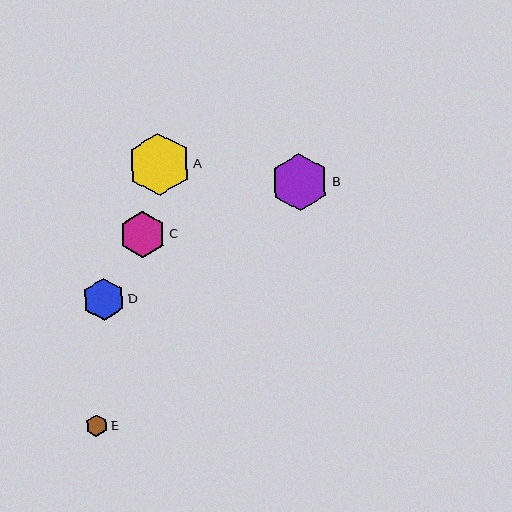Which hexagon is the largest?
Hexagon A is the largest with a size of approximately 63 pixels.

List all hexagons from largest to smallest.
From largest to smallest: A, B, C, D, E.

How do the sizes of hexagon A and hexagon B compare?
Hexagon A and hexagon B are approximately the same size.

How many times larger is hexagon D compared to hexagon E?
Hexagon D is approximately 1.9 times the size of hexagon E.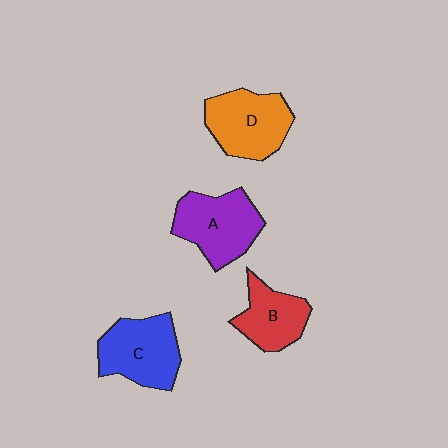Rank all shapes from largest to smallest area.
From largest to smallest: A (purple), D (orange), C (blue), B (red).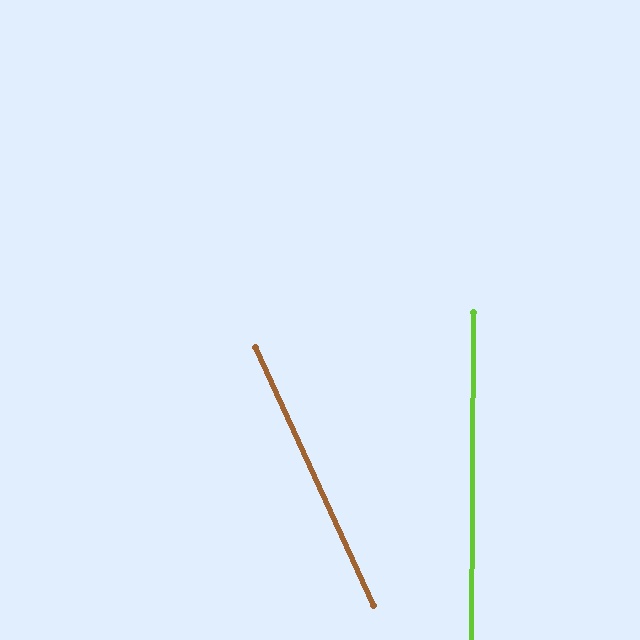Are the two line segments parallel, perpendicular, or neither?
Neither parallel nor perpendicular — they differ by about 25°.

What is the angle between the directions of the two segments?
Approximately 25 degrees.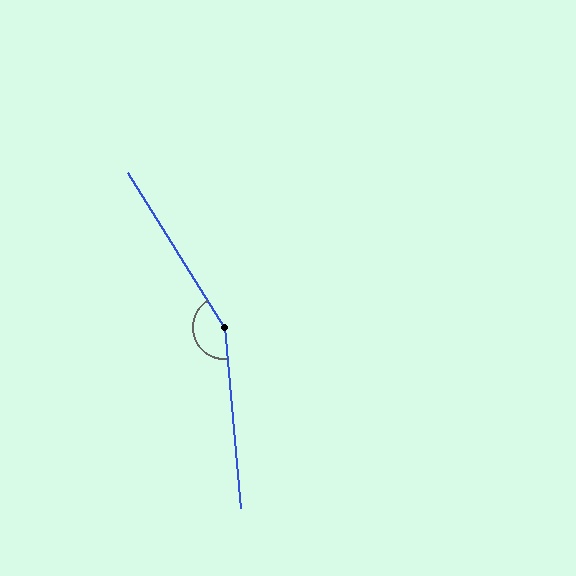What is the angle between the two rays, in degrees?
Approximately 153 degrees.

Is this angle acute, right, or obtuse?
It is obtuse.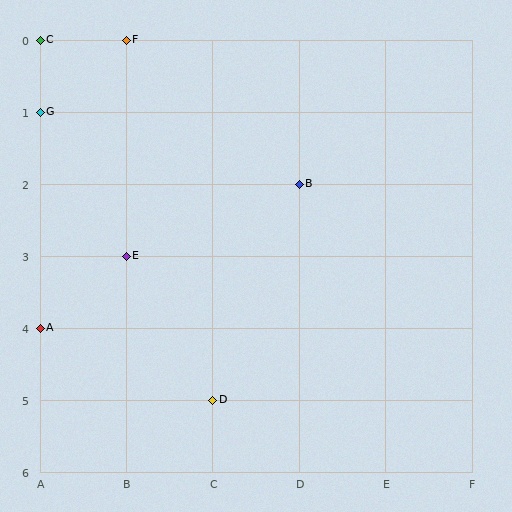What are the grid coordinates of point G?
Point G is at grid coordinates (A, 1).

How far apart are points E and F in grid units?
Points E and F are 3 rows apart.